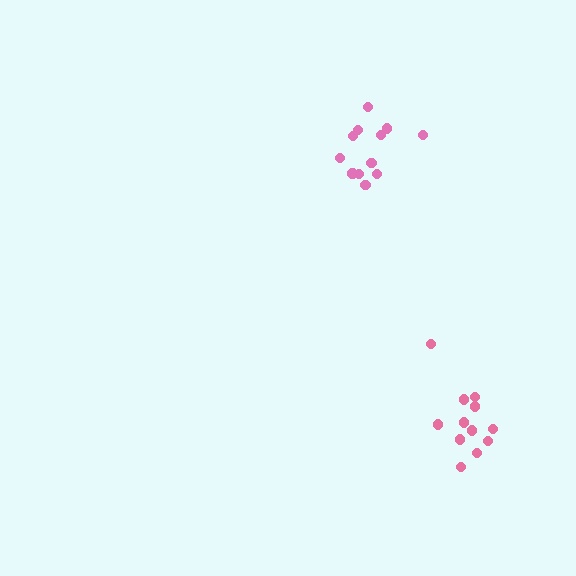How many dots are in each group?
Group 1: 12 dots, Group 2: 12 dots (24 total).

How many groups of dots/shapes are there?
There are 2 groups.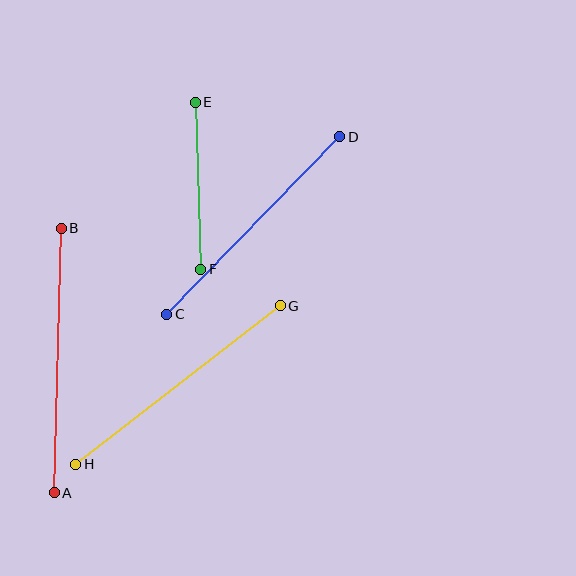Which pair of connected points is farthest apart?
Points A and B are farthest apart.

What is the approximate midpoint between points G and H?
The midpoint is at approximately (178, 385) pixels.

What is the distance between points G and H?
The distance is approximately 259 pixels.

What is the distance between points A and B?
The distance is approximately 265 pixels.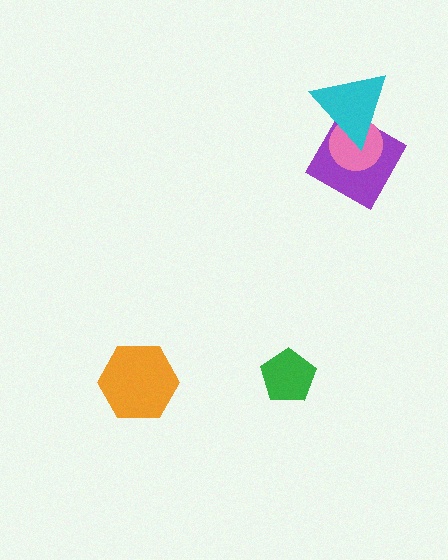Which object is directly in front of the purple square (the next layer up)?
The pink circle is directly in front of the purple square.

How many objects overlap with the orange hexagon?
0 objects overlap with the orange hexagon.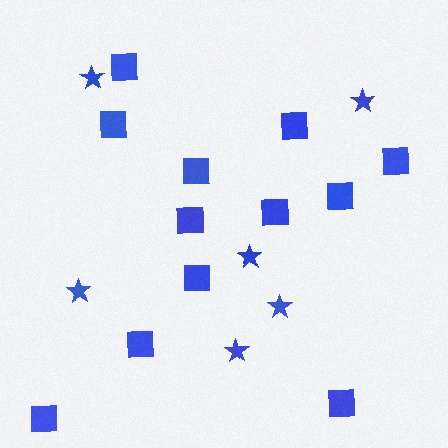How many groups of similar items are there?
There are 2 groups: one group of stars (6) and one group of squares (12).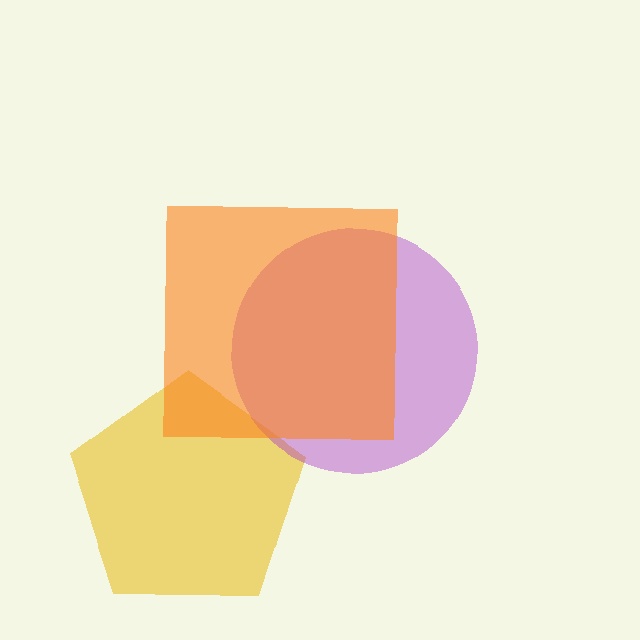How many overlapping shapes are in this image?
There are 3 overlapping shapes in the image.